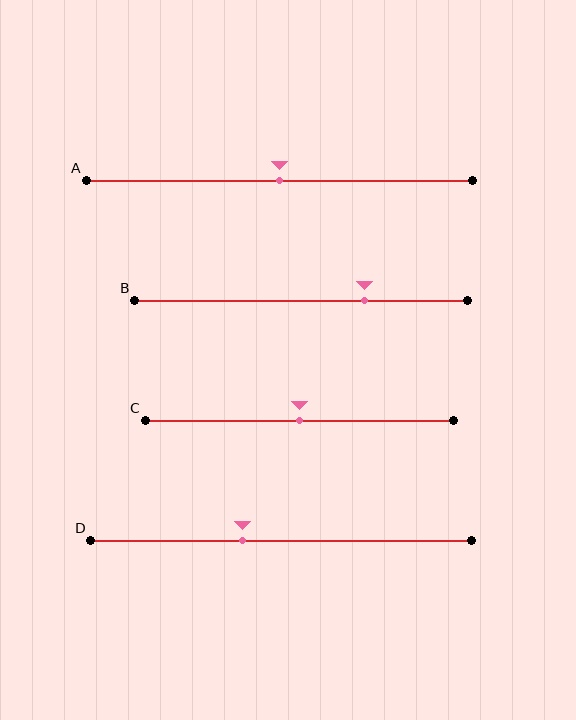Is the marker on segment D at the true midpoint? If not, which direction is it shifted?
No, the marker on segment D is shifted to the left by about 10% of the segment length.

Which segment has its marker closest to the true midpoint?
Segment A has its marker closest to the true midpoint.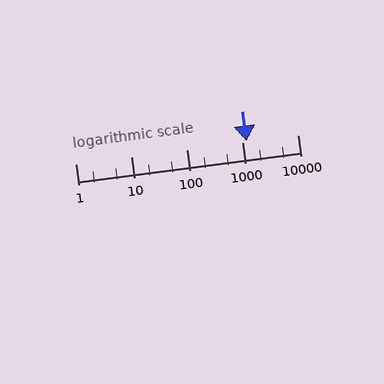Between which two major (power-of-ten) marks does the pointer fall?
The pointer is between 1000 and 10000.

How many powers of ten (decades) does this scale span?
The scale spans 4 decades, from 1 to 10000.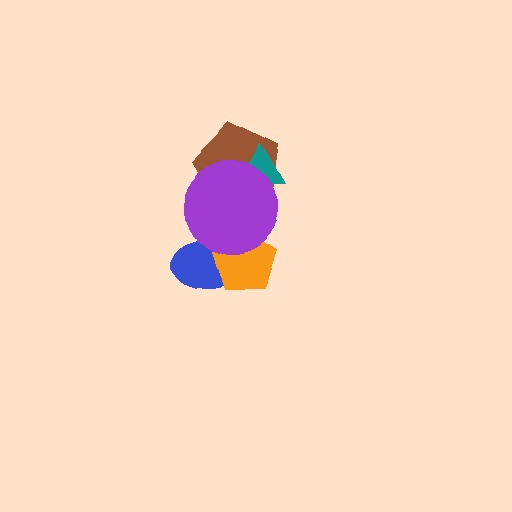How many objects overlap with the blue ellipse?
2 objects overlap with the blue ellipse.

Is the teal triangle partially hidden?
Yes, it is partially covered by another shape.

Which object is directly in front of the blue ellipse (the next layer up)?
The orange pentagon is directly in front of the blue ellipse.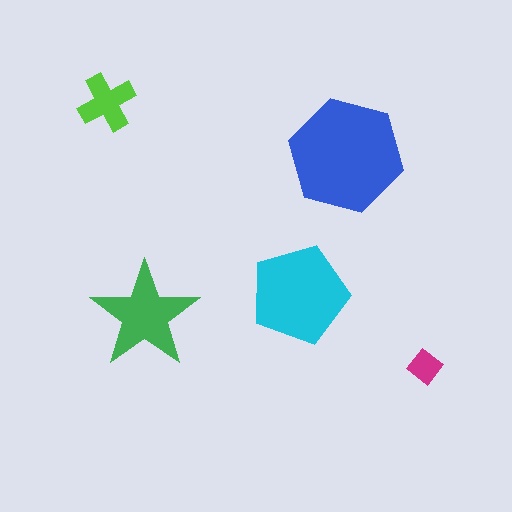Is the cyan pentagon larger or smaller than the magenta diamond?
Larger.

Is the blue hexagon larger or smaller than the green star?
Larger.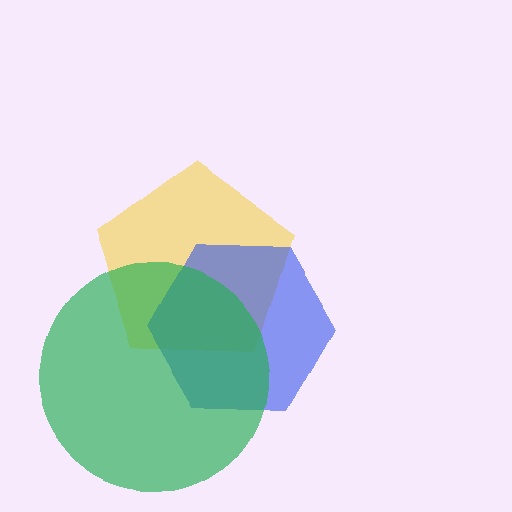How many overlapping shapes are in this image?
There are 3 overlapping shapes in the image.